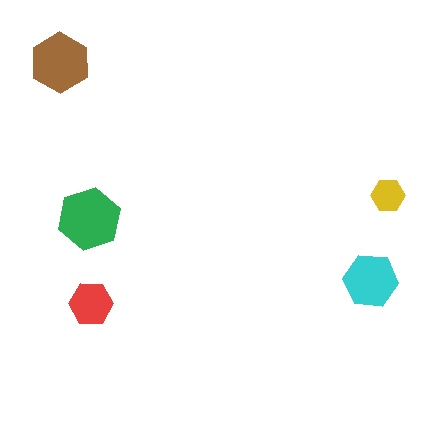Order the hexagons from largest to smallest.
the green one, the brown one, the cyan one, the red one, the yellow one.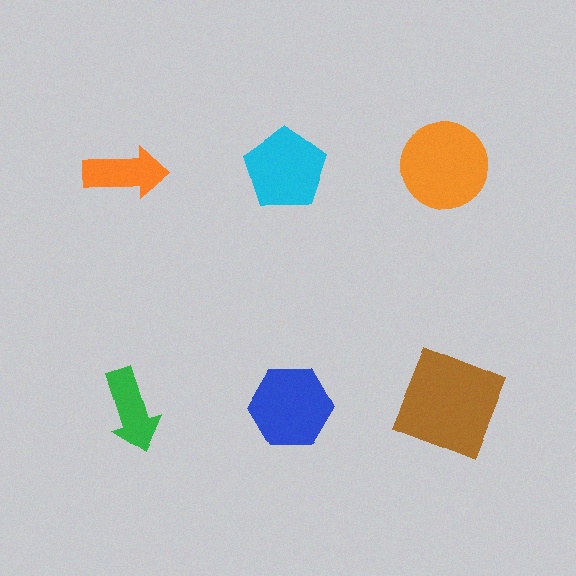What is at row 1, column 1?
An orange arrow.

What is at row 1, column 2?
A cyan pentagon.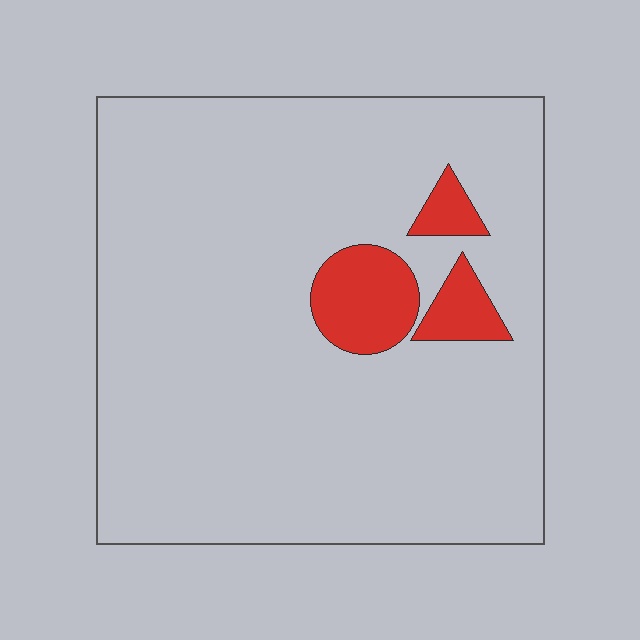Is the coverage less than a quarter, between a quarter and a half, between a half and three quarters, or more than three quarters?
Less than a quarter.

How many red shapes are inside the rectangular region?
3.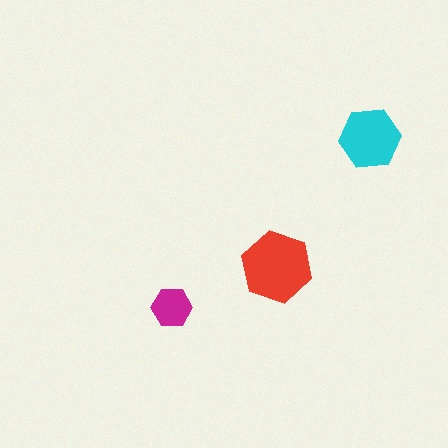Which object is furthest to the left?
The magenta hexagon is leftmost.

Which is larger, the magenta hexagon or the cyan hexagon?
The cyan one.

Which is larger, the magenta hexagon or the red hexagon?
The red one.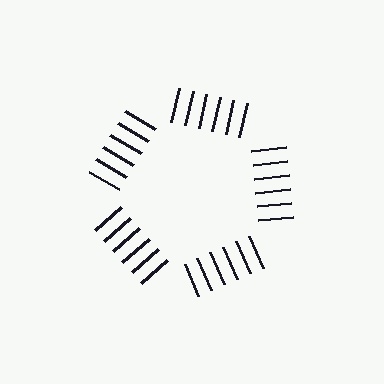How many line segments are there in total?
30 — 6 along each of the 5 edges.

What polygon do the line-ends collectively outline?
An illusory pentagon — the line segments terminate on its edges but no continuous stroke is drawn.